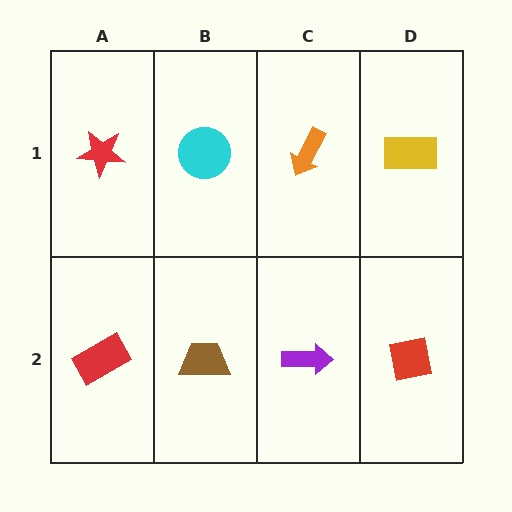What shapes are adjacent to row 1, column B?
A brown trapezoid (row 2, column B), a red star (row 1, column A), an orange arrow (row 1, column C).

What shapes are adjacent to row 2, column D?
A yellow rectangle (row 1, column D), a purple arrow (row 2, column C).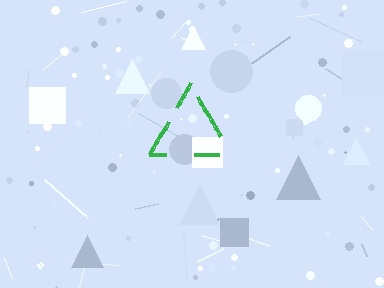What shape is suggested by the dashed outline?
The dashed outline suggests a triangle.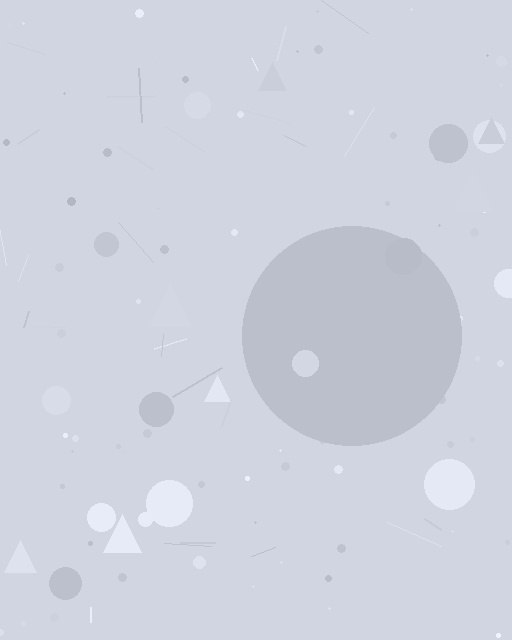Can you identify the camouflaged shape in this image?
The camouflaged shape is a circle.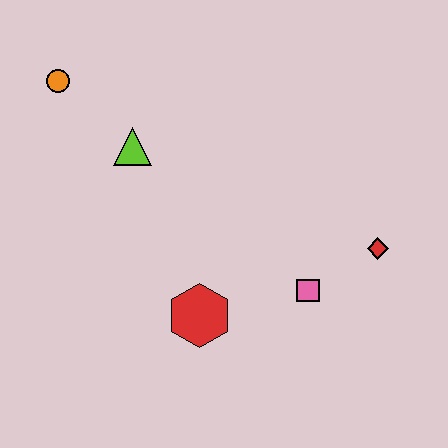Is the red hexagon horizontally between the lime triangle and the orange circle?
No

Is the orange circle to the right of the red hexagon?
No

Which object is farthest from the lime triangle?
The red diamond is farthest from the lime triangle.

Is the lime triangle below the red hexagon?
No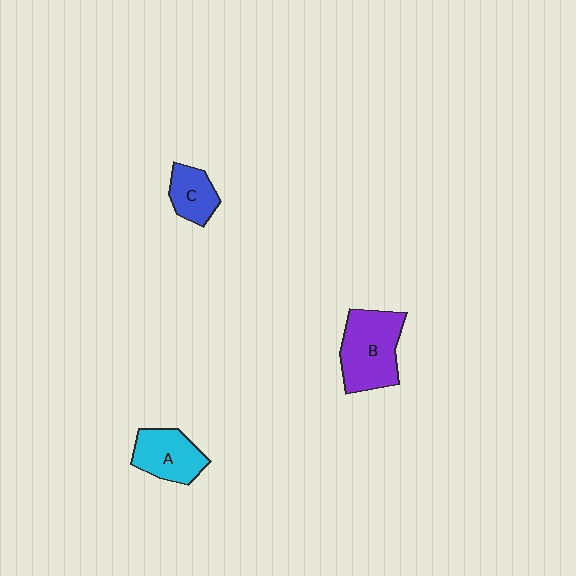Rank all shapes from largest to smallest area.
From largest to smallest: B (purple), A (cyan), C (blue).